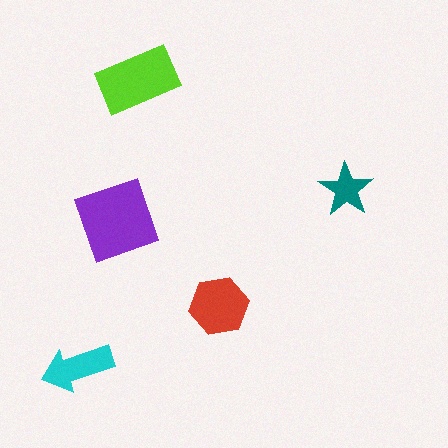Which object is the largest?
The purple square.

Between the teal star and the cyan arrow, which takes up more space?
The cyan arrow.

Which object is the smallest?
The teal star.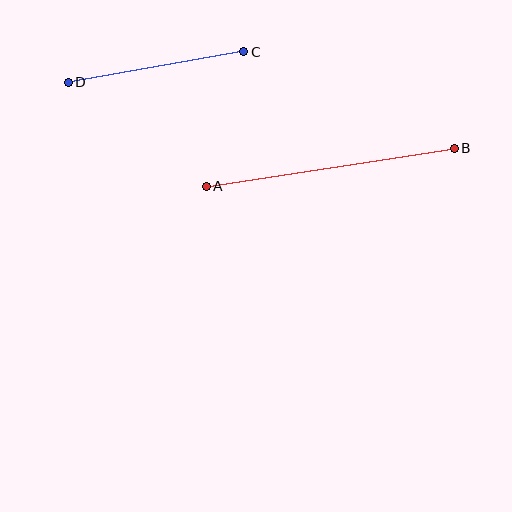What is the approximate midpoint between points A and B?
The midpoint is at approximately (330, 167) pixels.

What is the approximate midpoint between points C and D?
The midpoint is at approximately (156, 67) pixels.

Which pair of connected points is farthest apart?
Points A and B are farthest apart.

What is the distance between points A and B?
The distance is approximately 251 pixels.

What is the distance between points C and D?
The distance is approximately 178 pixels.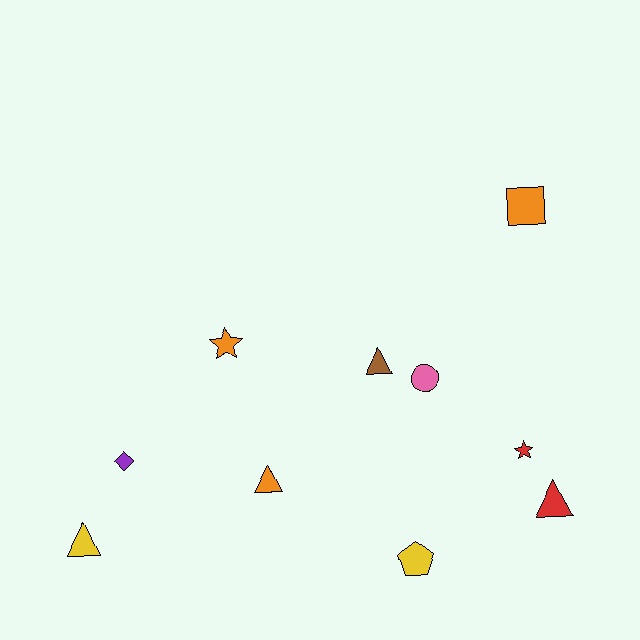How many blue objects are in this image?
There are no blue objects.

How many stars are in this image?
There are 2 stars.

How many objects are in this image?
There are 10 objects.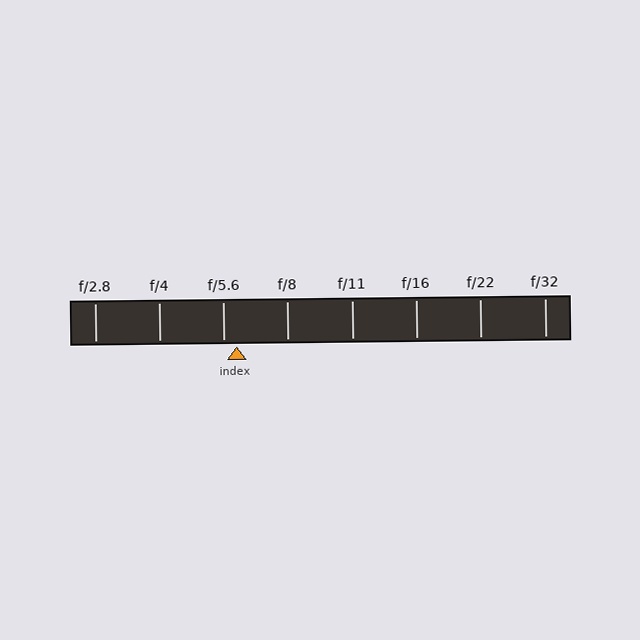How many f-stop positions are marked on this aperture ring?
There are 8 f-stop positions marked.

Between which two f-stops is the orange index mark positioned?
The index mark is between f/5.6 and f/8.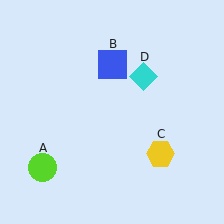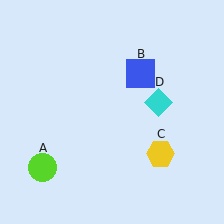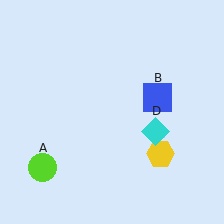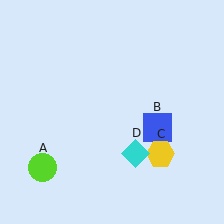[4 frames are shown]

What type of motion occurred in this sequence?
The blue square (object B), cyan diamond (object D) rotated clockwise around the center of the scene.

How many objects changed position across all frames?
2 objects changed position: blue square (object B), cyan diamond (object D).